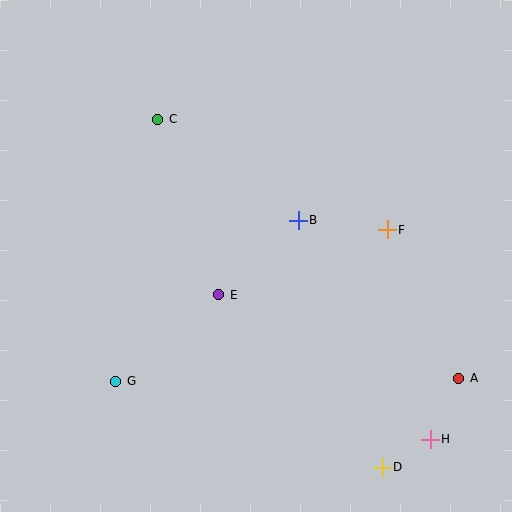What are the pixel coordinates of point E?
Point E is at (219, 295).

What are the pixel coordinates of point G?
Point G is at (116, 381).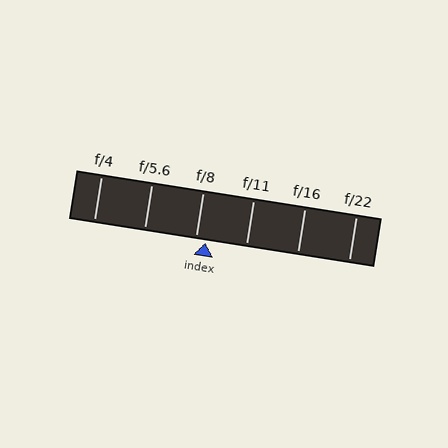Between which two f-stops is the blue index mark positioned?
The index mark is between f/8 and f/11.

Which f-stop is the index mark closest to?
The index mark is closest to f/8.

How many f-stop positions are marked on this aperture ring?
There are 6 f-stop positions marked.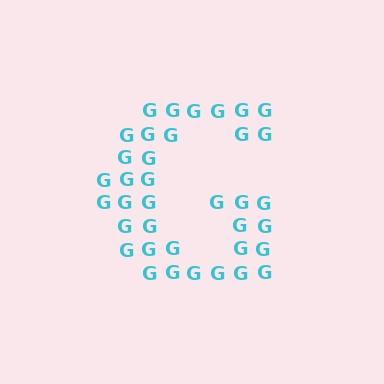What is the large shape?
The large shape is the letter G.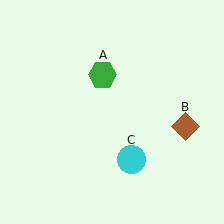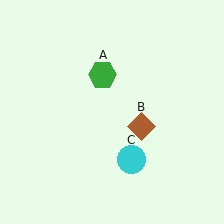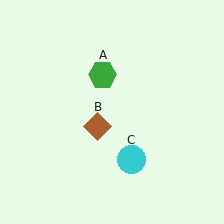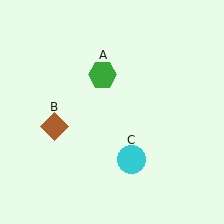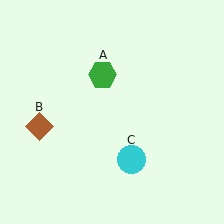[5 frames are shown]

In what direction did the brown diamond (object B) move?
The brown diamond (object B) moved left.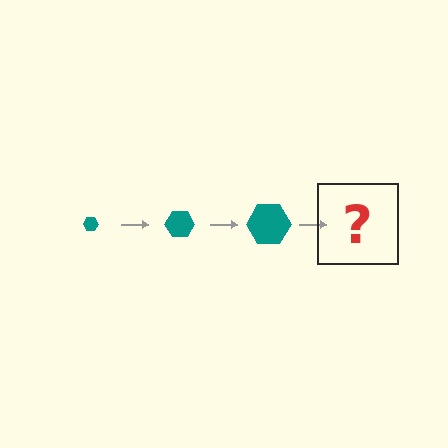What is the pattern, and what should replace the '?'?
The pattern is that the hexagon gets progressively larger each step. The '?' should be a teal hexagon, larger than the previous one.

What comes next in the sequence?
The next element should be a teal hexagon, larger than the previous one.